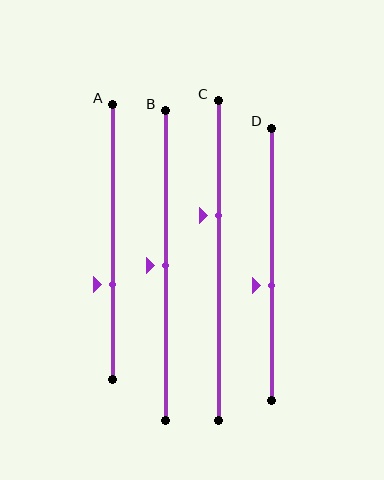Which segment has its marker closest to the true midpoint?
Segment B has its marker closest to the true midpoint.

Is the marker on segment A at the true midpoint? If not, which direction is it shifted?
No, the marker on segment A is shifted downward by about 16% of the segment length.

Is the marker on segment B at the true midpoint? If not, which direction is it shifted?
Yes, the marker on segment B is at the true midpoint.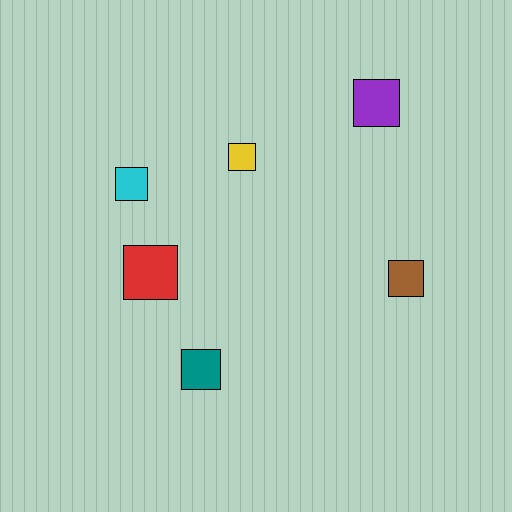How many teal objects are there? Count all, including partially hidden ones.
There is 1 teal object.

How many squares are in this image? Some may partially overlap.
There are 6 squares.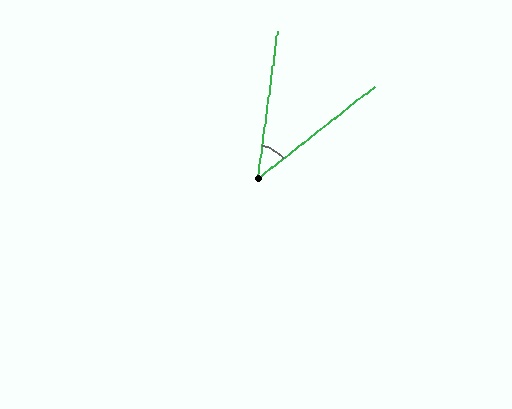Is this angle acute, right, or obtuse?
It is acute.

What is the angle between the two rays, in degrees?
Approximately 44 degrees.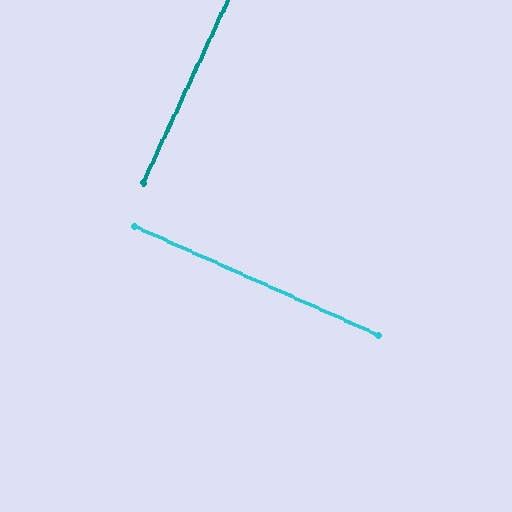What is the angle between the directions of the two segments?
Approximately 89 degrees.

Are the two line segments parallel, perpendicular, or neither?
Perpendicular — they meet at approximately 89°.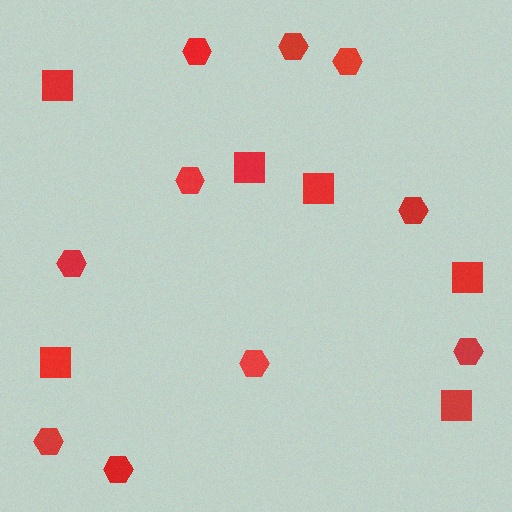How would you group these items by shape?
There are 2 groups: one group of squares (6) and one group of hexagons (10).